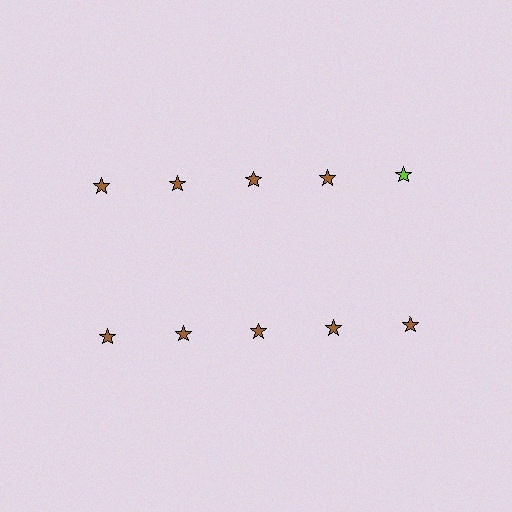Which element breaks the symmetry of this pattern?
The lime star in the top row, rightmost column breaks the symmetry. All other shapes are brown stars.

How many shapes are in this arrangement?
There are 10 shapes arranged in a grid pattern.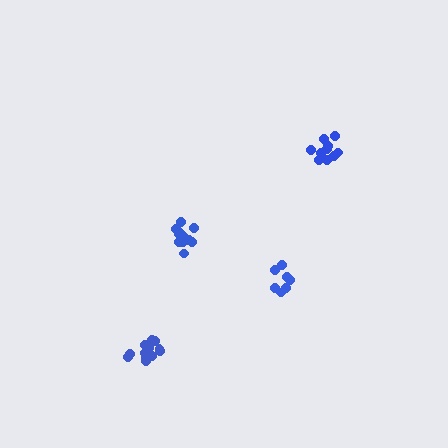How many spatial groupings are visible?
There are 4 spatial groupings.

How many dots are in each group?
Group 1: 7 dots, Group 2: 10 dots, Group 3: 11 dots, Group 4: 12 dots (40 total).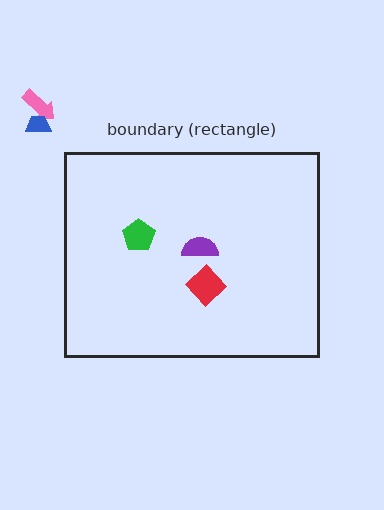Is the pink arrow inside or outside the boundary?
Outside.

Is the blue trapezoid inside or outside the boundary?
Outside.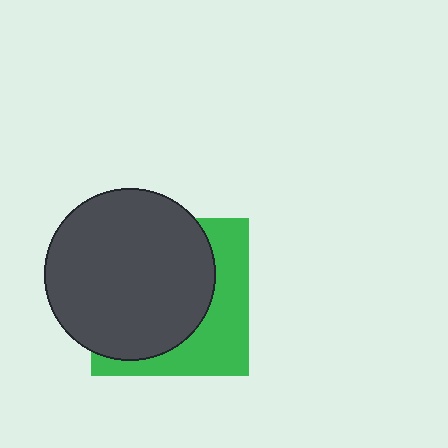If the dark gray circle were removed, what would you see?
You would see the complete green square.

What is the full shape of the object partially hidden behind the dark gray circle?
The partially hidden object is a green square.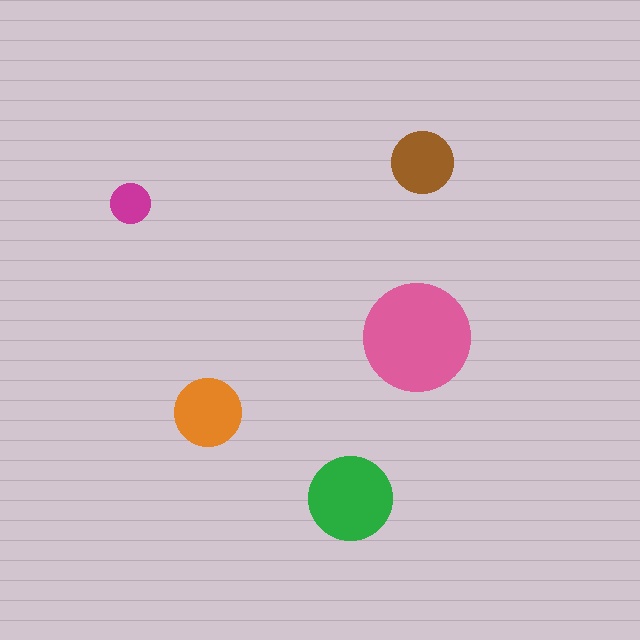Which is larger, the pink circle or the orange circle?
The pink one.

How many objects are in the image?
There are 5 objects in the image.